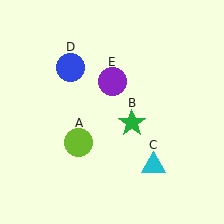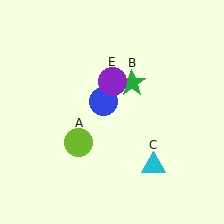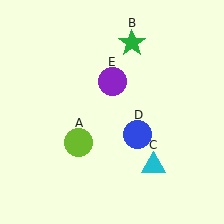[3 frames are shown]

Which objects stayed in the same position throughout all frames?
Lime circle (object A) and cyan triangle (object C) and purple circle (object E) remained stationary.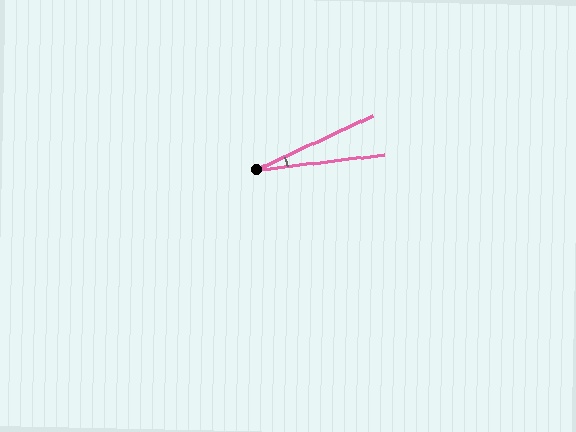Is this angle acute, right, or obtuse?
It is acute.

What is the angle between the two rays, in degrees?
Approximately 18 degrees.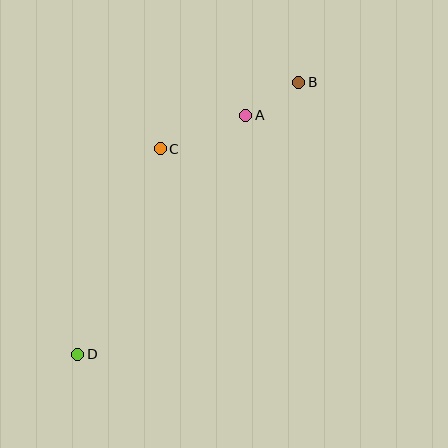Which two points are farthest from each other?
Points B and D are farthest from each other.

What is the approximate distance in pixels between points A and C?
The distance between A and C is approximately 92 pixels.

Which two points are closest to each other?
Points A and B are closest to each other.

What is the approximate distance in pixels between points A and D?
The distance between A and D is approximately 292 pixels.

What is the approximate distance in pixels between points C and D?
The distance between C and D is approximately 222 pixels.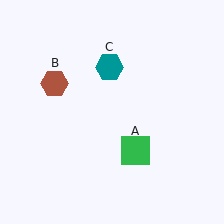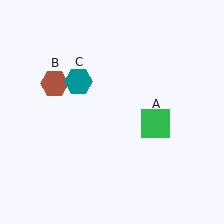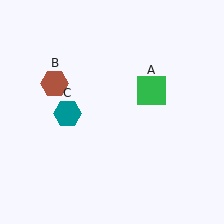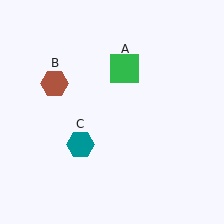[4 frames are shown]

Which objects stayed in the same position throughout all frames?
Brown hexagon (object B) remained stationary.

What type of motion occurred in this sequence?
The green square (object A), teal hexagon (object C) rotated counterclockwise around the center of the scene.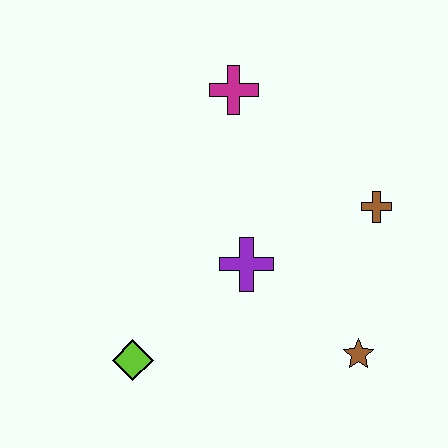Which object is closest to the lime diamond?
The purple cross is closest to the lime diamond.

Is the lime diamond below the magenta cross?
Yes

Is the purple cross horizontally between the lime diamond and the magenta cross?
No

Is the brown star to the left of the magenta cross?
No